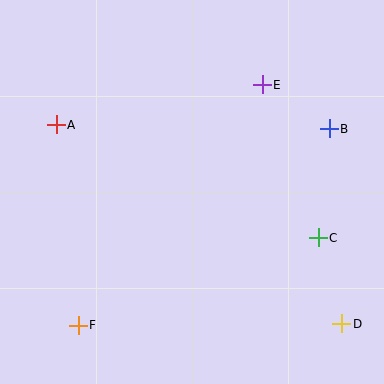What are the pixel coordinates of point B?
Point B is at (329, 129).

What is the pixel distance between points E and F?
The distance between E and F is 303 pixels.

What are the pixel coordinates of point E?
Point E is at (262, 85).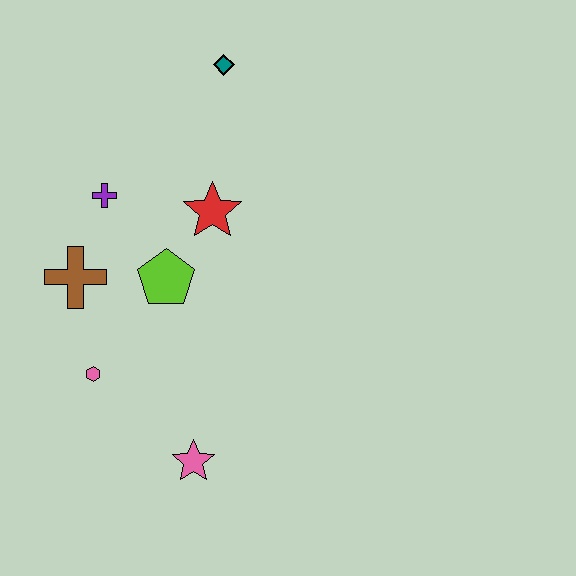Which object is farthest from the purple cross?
The pink star is farthest from the purple cross.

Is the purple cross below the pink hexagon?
No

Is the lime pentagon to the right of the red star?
No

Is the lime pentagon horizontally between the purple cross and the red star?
Yes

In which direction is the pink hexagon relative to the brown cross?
The pink hexagon is below the brown cross.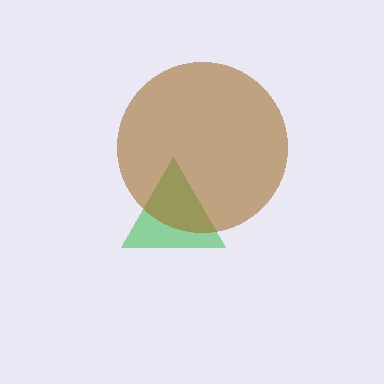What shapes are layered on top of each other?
The layered shapes are: a green triangle, a brown circle.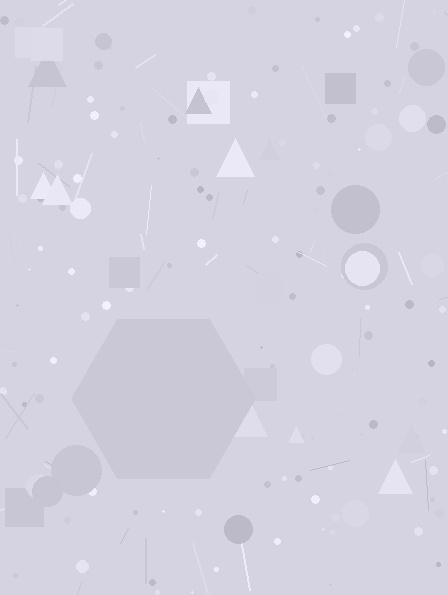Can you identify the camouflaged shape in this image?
The camouflaged shape is a hexagon.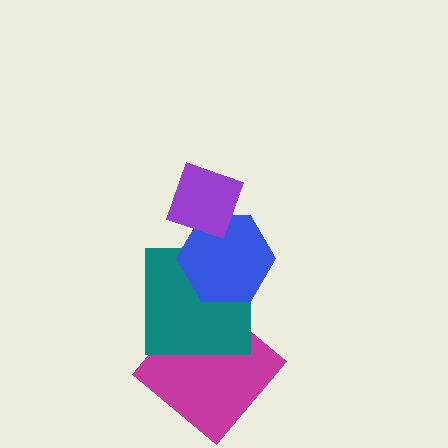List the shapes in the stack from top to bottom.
From top to bottom: the purple diamond, the blue hexagon, the teal square, the magenta diamond.